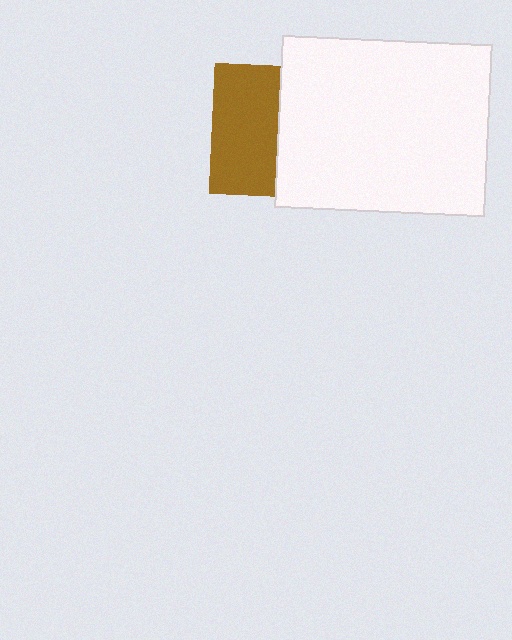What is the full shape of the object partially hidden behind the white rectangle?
The partially hidden object is a brown square.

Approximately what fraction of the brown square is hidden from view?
Roughly 49% of the brown square is hidden behind the white rectangle.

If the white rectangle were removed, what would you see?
You would see the complete brown square.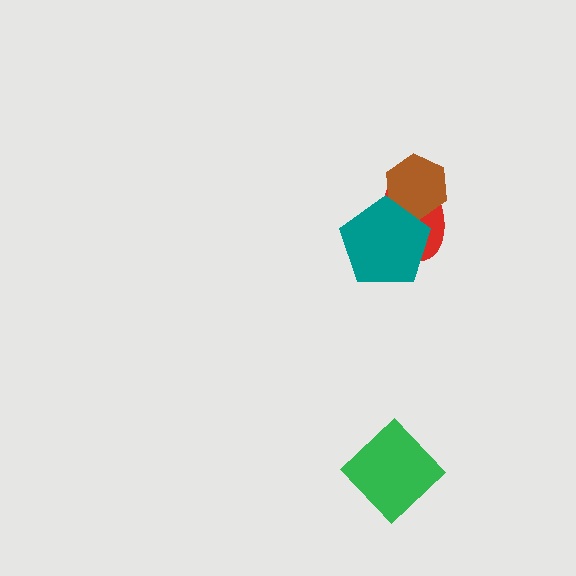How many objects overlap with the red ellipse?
2 objects overlap with the red ellipse.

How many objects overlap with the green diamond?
0 objects overlap with the green diamond.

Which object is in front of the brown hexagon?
The teal pentagon is in front of the brown hexagon.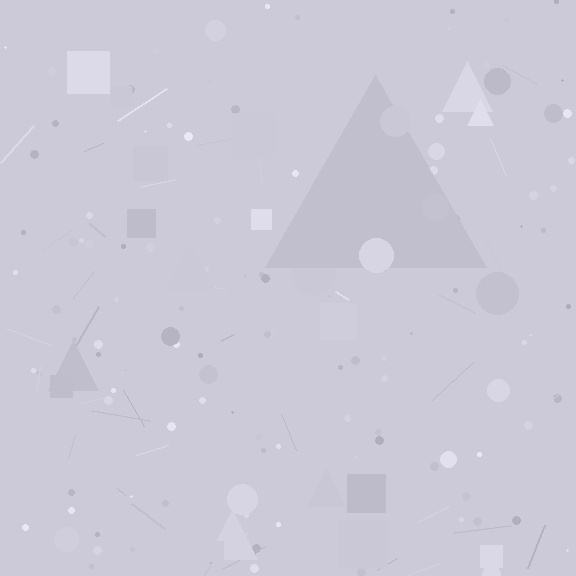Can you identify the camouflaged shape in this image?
The camouflaged shape is a triangle.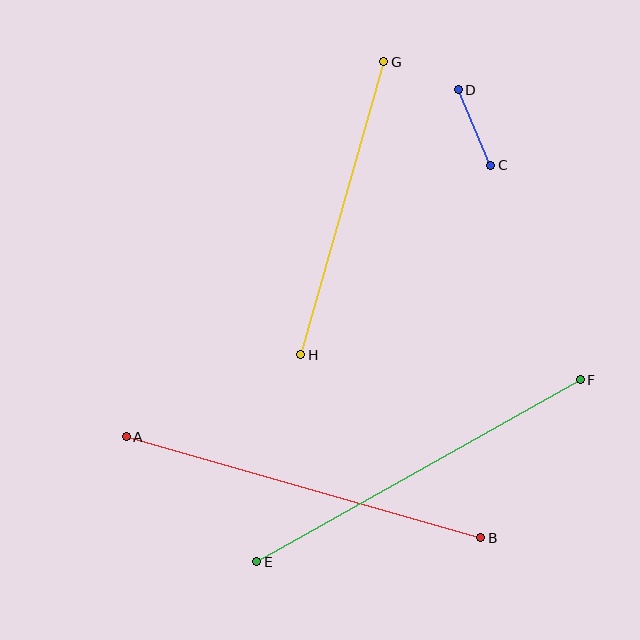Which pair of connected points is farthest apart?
Points E and F are farthest apart.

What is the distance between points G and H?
The distance is approximately 305 pixels.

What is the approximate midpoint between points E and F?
The midpoint is at approximately (419, 471) pixels.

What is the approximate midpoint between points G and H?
The midpoint is at approximately (342, 208) pixels.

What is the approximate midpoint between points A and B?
The midpoint is at approximately (304, 487) pixels.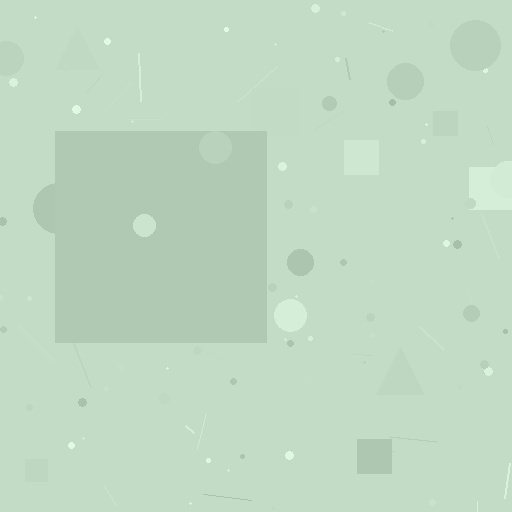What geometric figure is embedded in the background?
A square is embedded in the background.